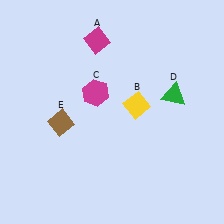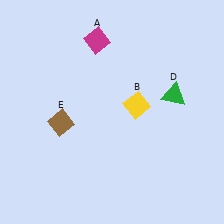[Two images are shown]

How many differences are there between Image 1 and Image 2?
There is 1 difference between the two images.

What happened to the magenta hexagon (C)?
The magenta hexagon (C) was removed in Image 2. It was in the top-left area of Image 1.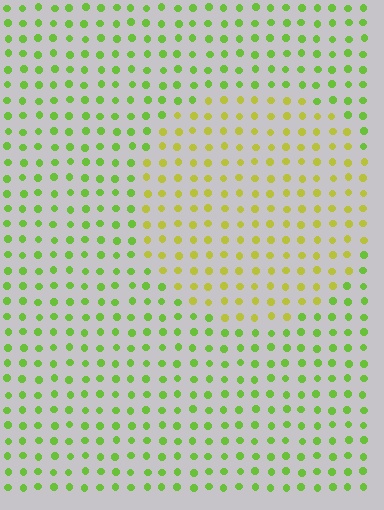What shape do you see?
I see a circle.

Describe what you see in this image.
The image is filled with small lime elements in a uniform arrangement. A circle-shaped region is visible where the elements are tinted to a slightly different hue, forming a subtle color boundary.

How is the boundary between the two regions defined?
The boundary is defined purely by a slight shift in hue (about 35 degrees). Spacing, size, and orientation are identical on both sides.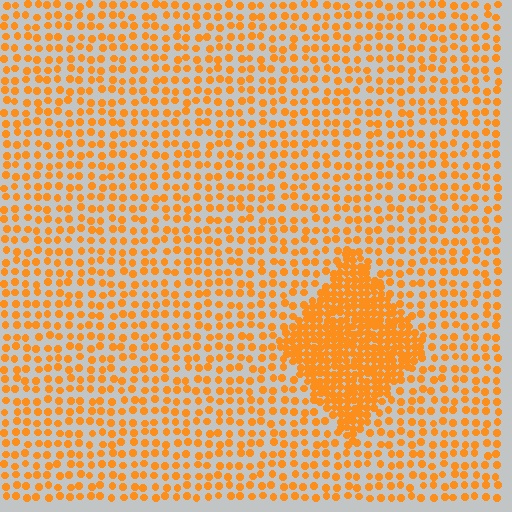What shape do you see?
I see a diamond.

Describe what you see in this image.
The image contains small orange elements arranged at two different densities. A diamond-shaped region is visible where the elements are more densely packed than the surrounding area.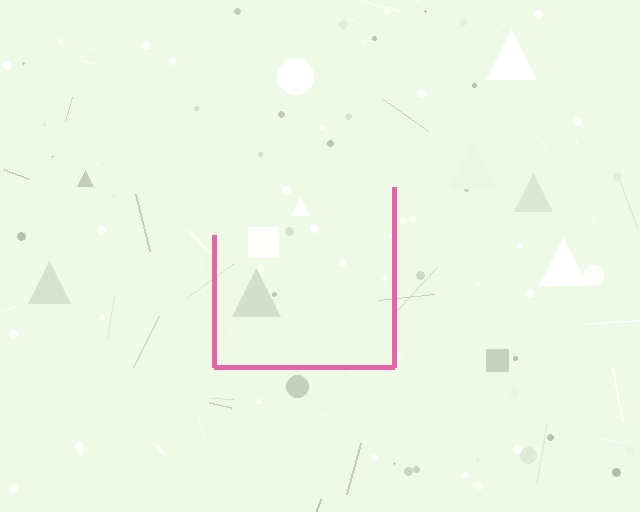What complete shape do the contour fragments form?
The contour fragments form a square.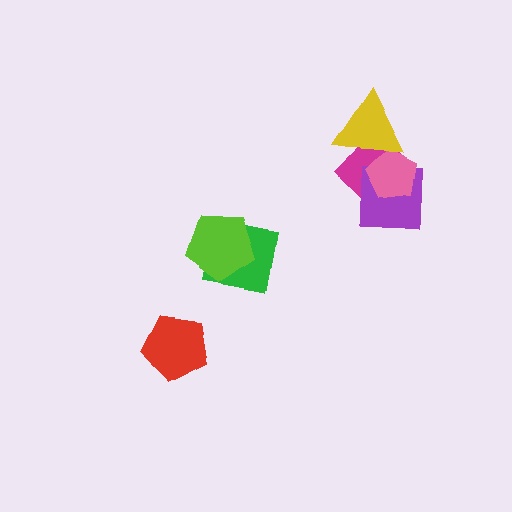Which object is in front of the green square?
The lime pentagon is in front of the green square.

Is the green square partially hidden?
Yes, it is partially covered by another shape.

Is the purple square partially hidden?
Yes, it is partially covered by another shape.